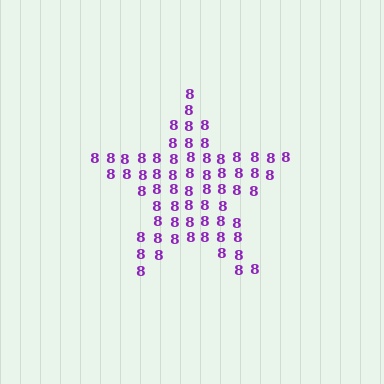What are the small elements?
The small elements are digit 8's.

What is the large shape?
The large shape is a star.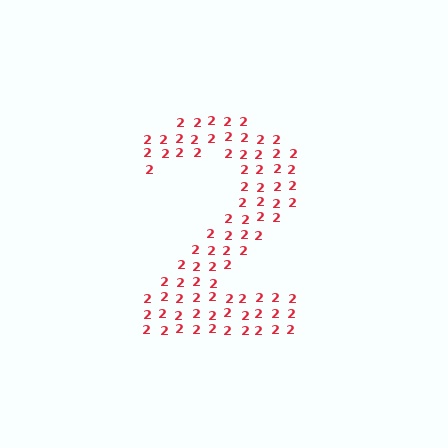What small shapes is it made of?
It is made of small digit 2's.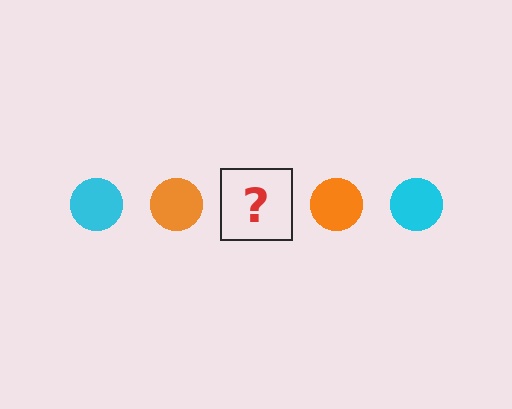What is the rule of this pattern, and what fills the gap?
The rule is that the pattern cycles through cyan, orange circles. The gap should be filled with a cyan circle.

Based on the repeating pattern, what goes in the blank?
The blank should be a cyan circle.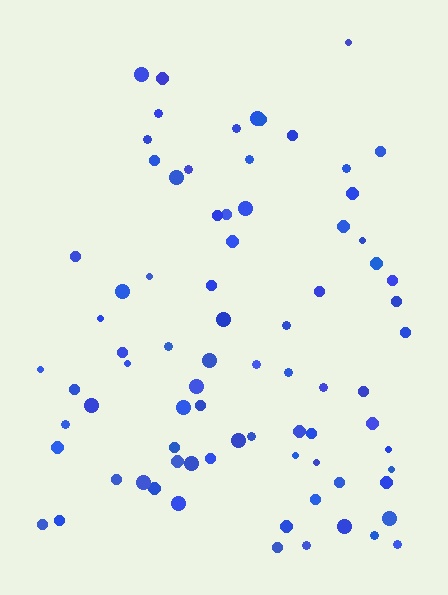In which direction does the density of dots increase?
From top to bottom, with the bottom side densest.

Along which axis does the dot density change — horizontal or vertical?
Vertical.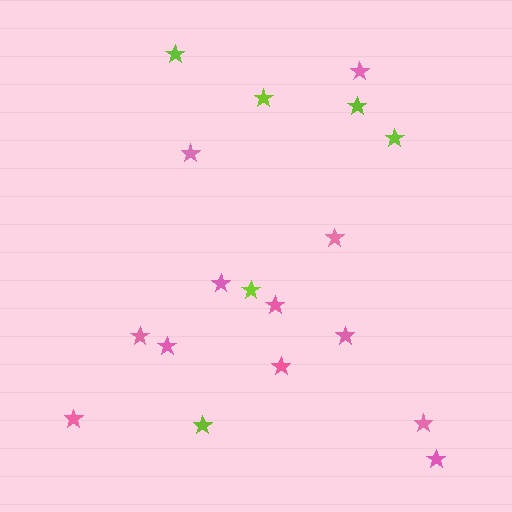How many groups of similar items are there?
There are 2 groups: one group of lime stars (6) and one group of pink stars (12).